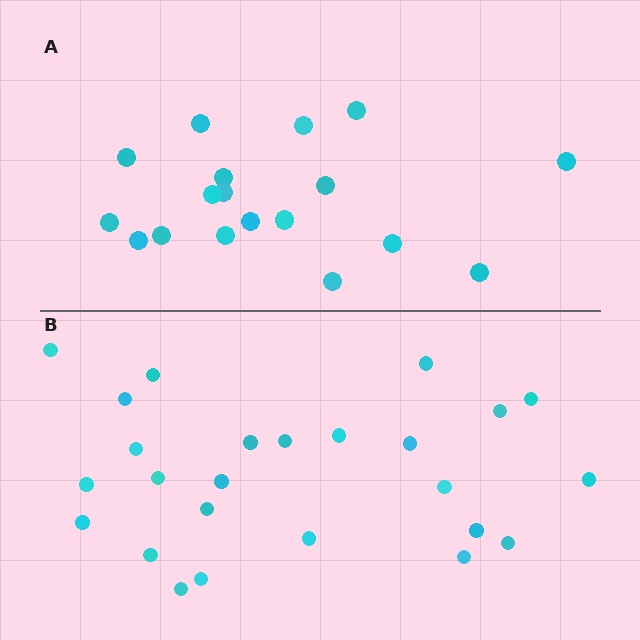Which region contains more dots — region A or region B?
Region B (the bottom region) has more dots.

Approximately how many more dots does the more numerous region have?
Region B has roughly 8 or so more dots than region A.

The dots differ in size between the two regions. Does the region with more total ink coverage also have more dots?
No. Region A has more total ink coverage because its dots are larger, but region B actually contains more individual dots. Total area can be misleading — the number of items is what matters here.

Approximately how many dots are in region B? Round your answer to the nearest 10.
About 20 dots. (The exact count is 25, which rounds to 20.)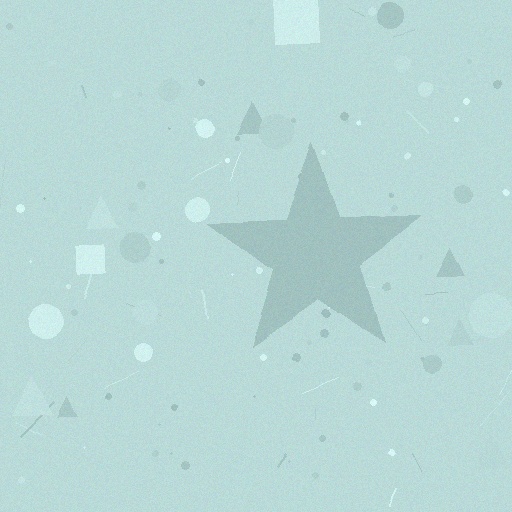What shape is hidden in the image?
A star is hidden in the image.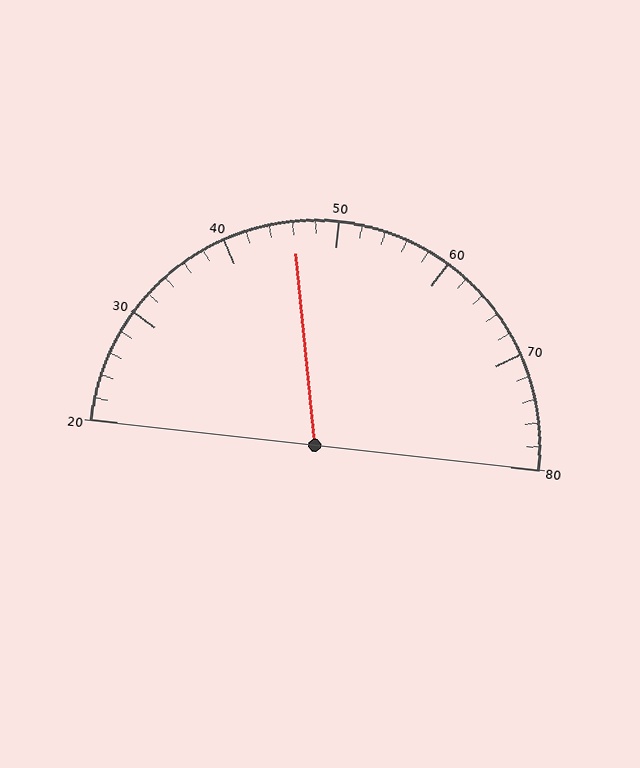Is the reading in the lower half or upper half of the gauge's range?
The reading is in the lower half of the range (20 to 80).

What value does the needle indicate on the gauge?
The needle indicates approximately 46.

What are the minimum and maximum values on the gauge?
The gauge ranges from 20 to 80.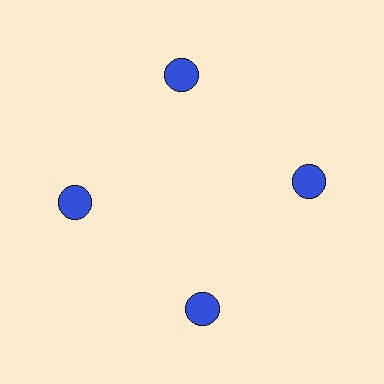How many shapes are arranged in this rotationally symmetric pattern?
There are 4 shapes, arranged in 4 groups of 1.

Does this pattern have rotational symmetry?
Yes, this pattern has 4-fold rotational symmetry. It looks the same after rotating 90 degrees around the center.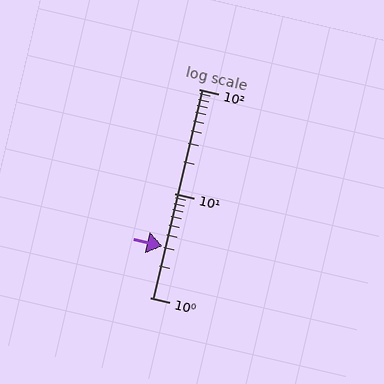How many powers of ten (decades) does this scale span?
The scale spans 2 decades, from 1 to 100.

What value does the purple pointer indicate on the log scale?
The pointer indicates approximately 3.1.